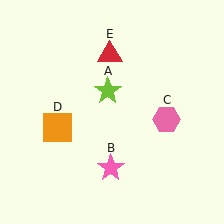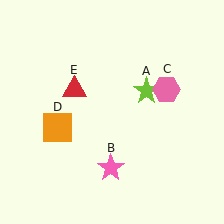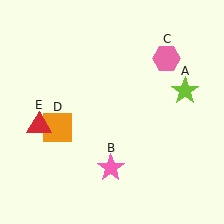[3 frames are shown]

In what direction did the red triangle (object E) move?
The red triangle (object E) moved down and to the left.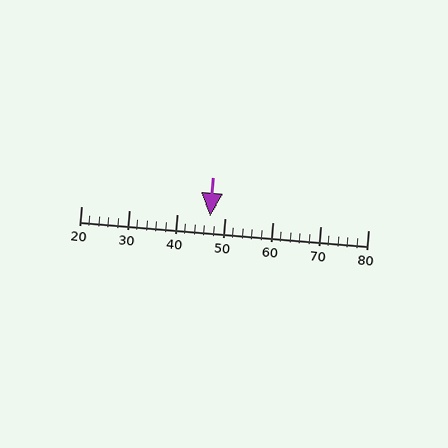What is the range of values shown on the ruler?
The ruler shows values from 20 to 80.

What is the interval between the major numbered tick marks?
The major tick marks are spaced 10 units apart.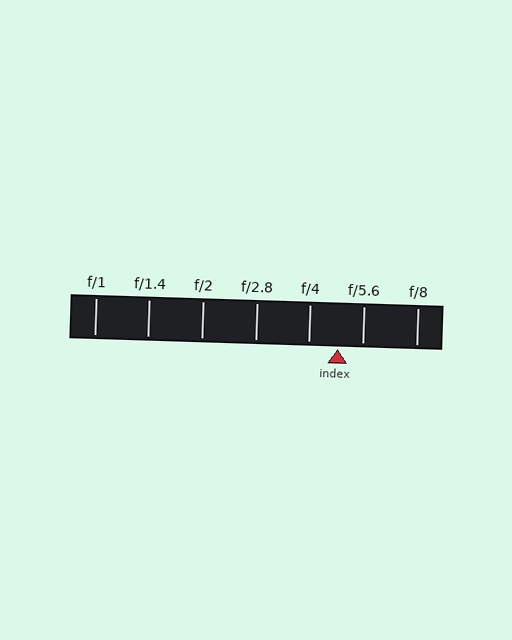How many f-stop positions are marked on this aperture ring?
There are 7 f-stop positions marked.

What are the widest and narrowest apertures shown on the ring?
The widest aperture shown is f/1 and the narrowest is f/8.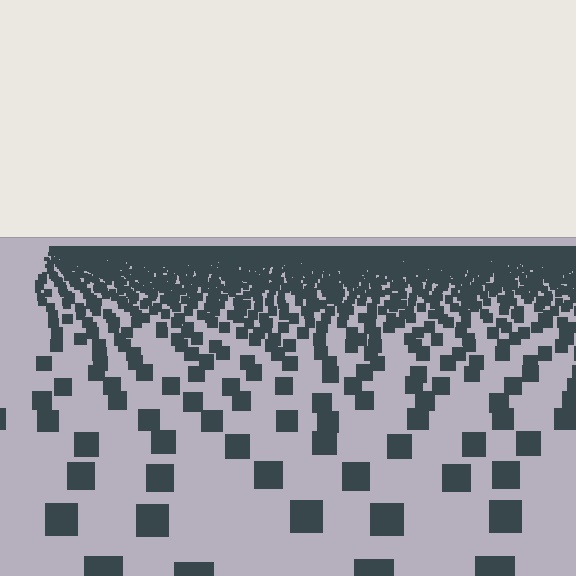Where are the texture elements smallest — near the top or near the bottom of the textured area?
Near the top.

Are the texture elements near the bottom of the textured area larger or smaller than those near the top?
Larger. Near the bottom, elements are closer to the viewer and appear at a bigger on-screen size.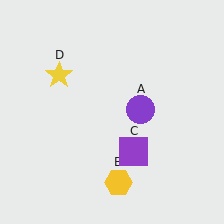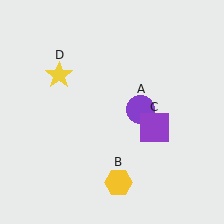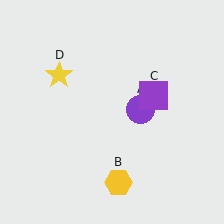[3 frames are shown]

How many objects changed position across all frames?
1 object changed position: purple square (object C).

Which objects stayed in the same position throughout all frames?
Purple circle (object A) and yellow hexagon (object B) and yellow star (object D) remained stationary.